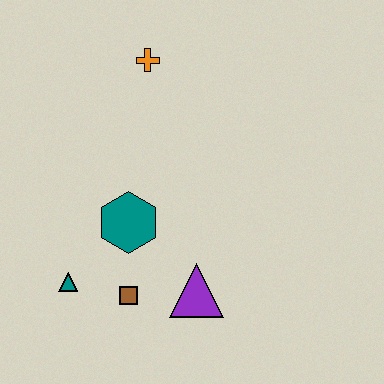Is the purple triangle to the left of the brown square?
No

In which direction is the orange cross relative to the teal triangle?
The orange cross is above the teal triangle.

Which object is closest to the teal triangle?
The brown square is closest to the teal triangle.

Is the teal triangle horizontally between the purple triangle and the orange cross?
No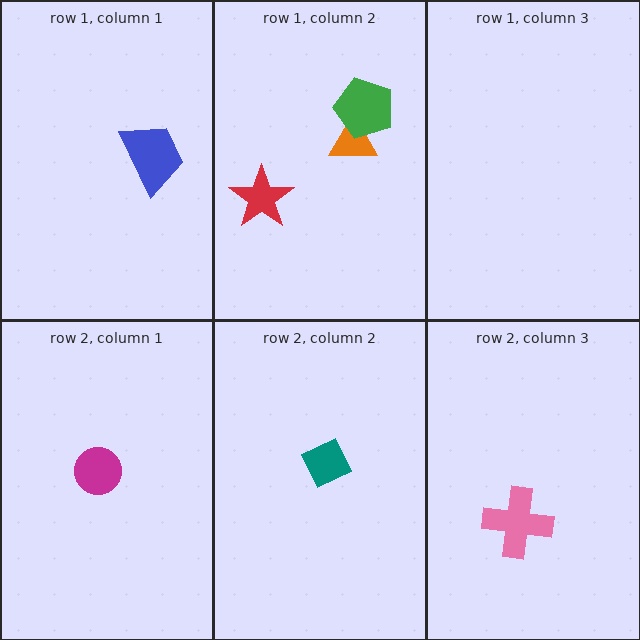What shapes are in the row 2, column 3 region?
The pink cross.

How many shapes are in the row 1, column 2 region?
3.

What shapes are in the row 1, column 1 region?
The blue trapezoid.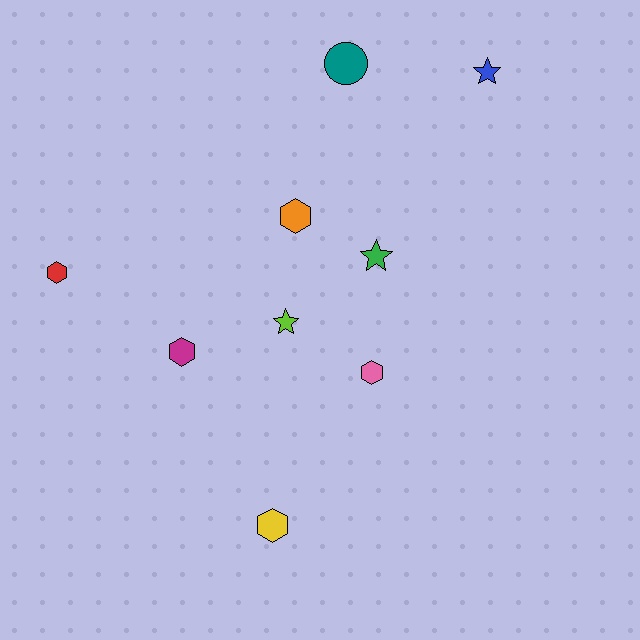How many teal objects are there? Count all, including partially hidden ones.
There is 1 teal object.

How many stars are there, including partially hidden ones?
There are 3 stars.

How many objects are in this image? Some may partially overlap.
There are 9 objects.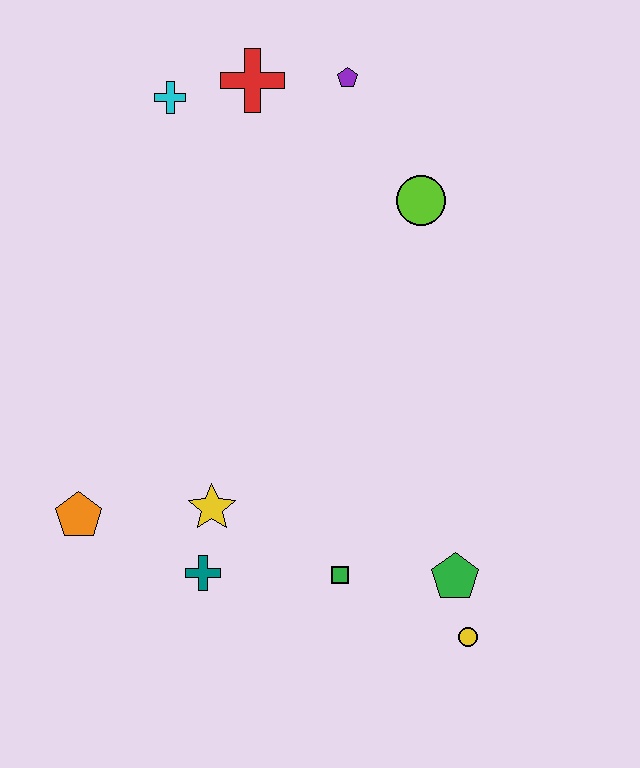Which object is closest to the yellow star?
The teal cross is closest to the yellow star.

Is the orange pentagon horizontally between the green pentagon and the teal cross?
No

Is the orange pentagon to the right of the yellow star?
No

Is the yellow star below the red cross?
Yes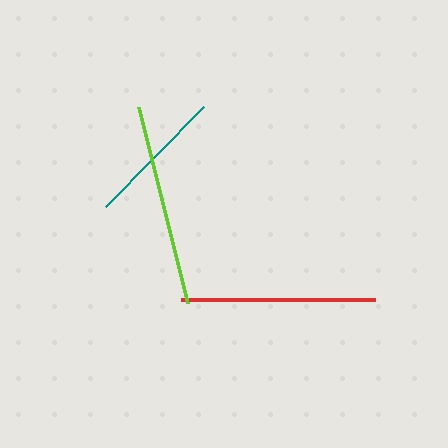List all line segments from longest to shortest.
From longest to shortest: lime, red, teal.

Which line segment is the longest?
The lime line is the longest at approximately 203 pixels.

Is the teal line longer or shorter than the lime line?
The lime line is longer than the teal line.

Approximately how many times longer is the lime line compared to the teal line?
The lime line is approximately 1.4 times the length of the teal line.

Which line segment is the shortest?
The teal line is the shortest at approximately 140 pixels.